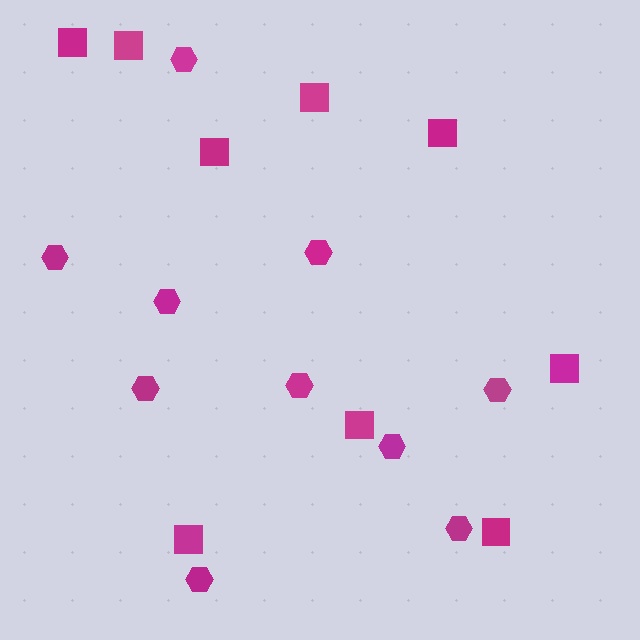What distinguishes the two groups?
There are 2 groups: one group of squares (9) and one group of hexagons (10).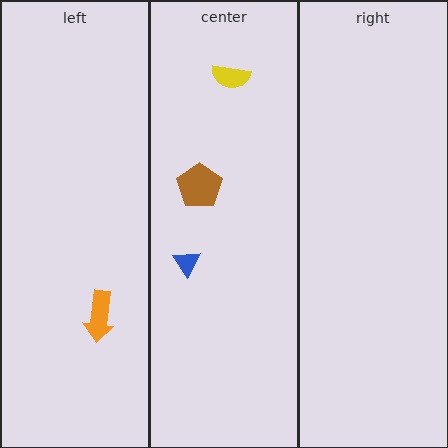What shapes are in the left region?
The orange arrow.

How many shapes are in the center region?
3.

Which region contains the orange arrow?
The left region.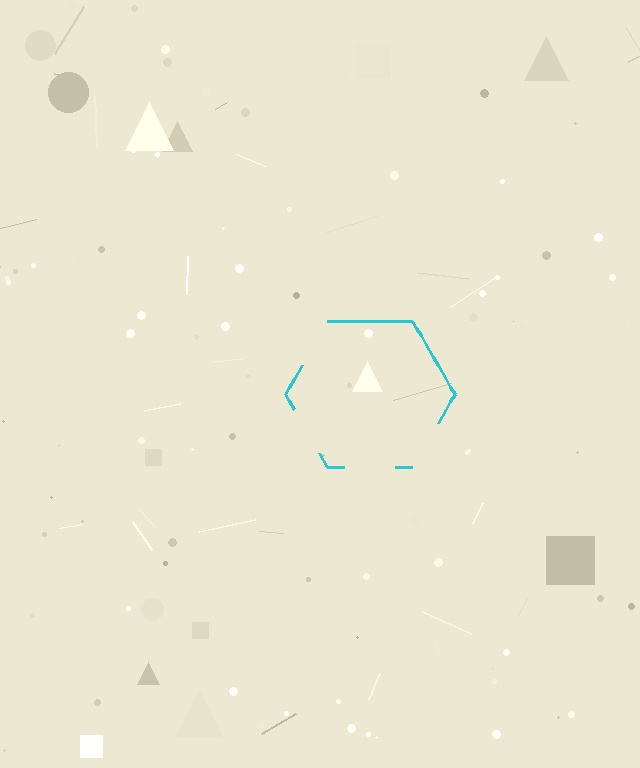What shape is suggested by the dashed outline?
The dashed outline suggests a hexagon.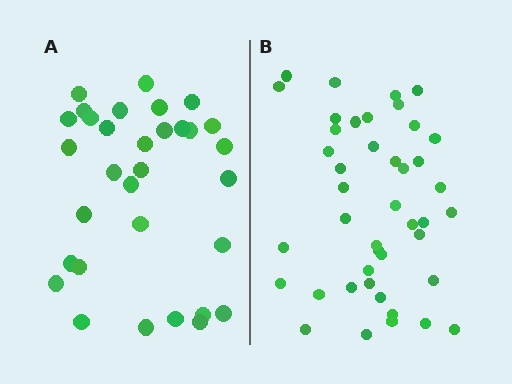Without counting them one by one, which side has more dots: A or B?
Region B (the right region) has more dots.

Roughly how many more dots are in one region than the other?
Region B has roughly 12 or so more dots than region A.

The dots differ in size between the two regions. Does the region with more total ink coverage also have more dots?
No. Region A has more total ink coverage because its dots are larger, but region B actually contains more individual dots. Total area can be misleading — the number of items is what matters here.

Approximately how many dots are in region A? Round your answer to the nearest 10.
About 30 dots. (The exact count is 32, which rounds to 30.)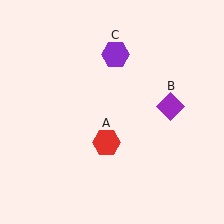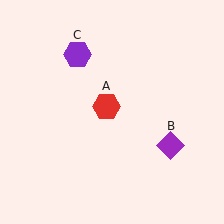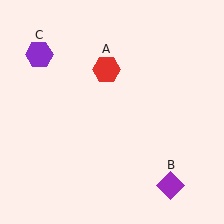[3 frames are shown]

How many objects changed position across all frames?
3 objects changed position: red hexagon (object A), purple diamond (object B), purple hexagon (object C).